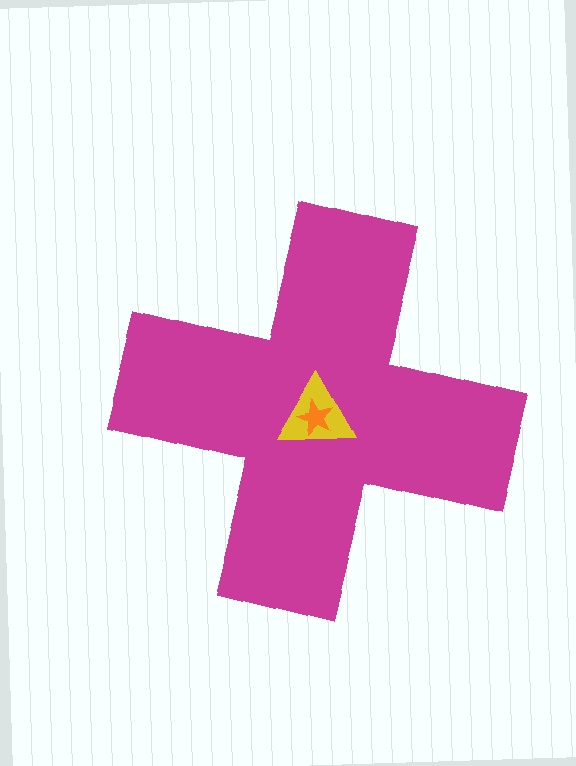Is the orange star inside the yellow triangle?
Yes.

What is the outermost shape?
The magenta cross.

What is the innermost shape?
The orange star.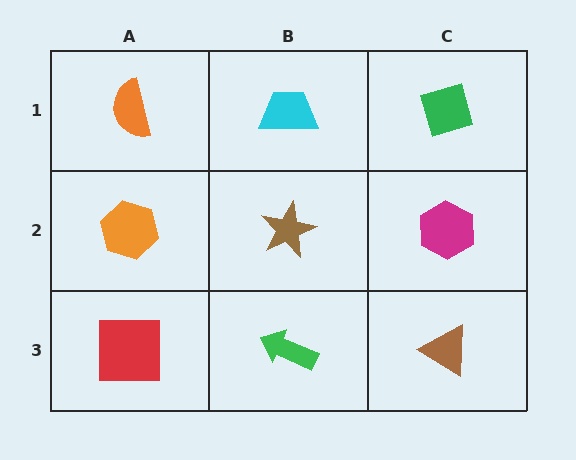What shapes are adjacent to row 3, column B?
A brown star (row 2, column B), a red square (row 3, column A), a brown triangle (row 3, column C).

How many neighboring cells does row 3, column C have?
2.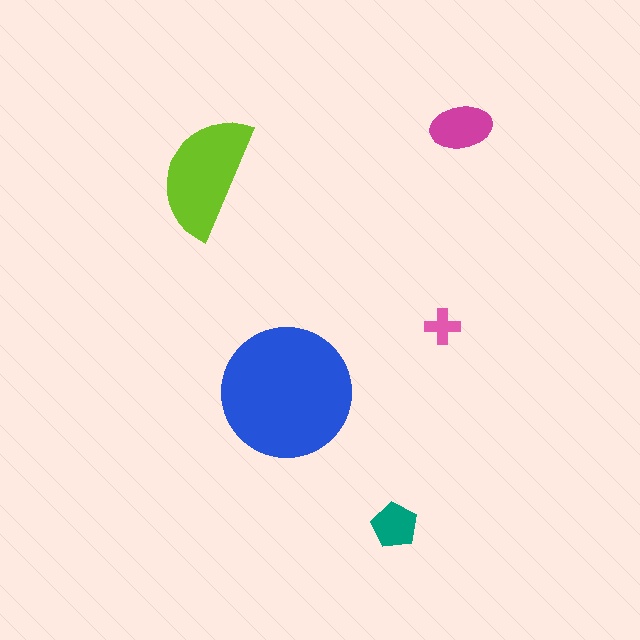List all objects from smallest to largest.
The pink cross, the teal pentagon, the magenta ellipse, the lime semicircle, the blue circle.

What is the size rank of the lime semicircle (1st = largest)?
2nd.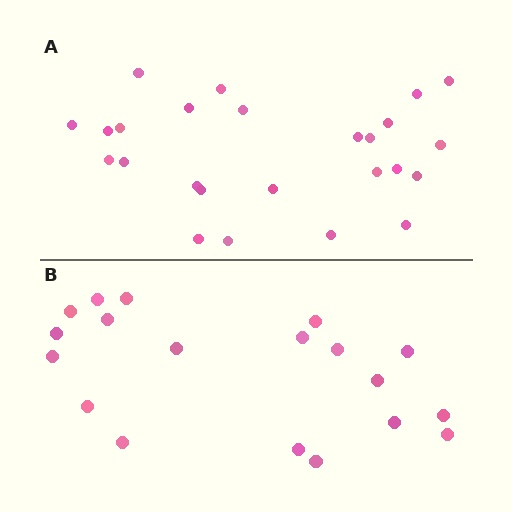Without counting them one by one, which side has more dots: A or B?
Region A (the top region) has more dots.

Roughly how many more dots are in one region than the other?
Region A has about 6 more dots than region B.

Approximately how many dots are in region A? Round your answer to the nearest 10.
About 20 dots. (The exact count is 25, which rounds to 20.)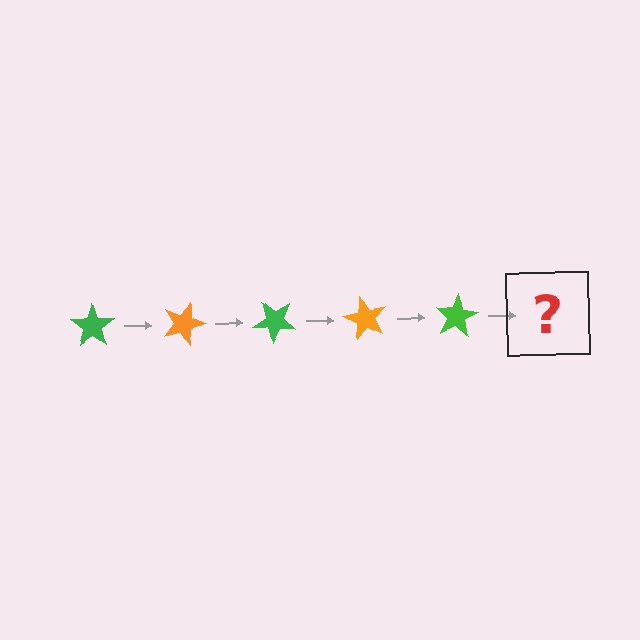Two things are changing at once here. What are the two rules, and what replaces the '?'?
The two rules are that it rotates 20 degrees each step and the color cycles through green and orange. The '?' should be an orange star, rotated 100 degrees from the start.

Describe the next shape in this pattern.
It should be an orange star, rotated 100 degrees from the start.